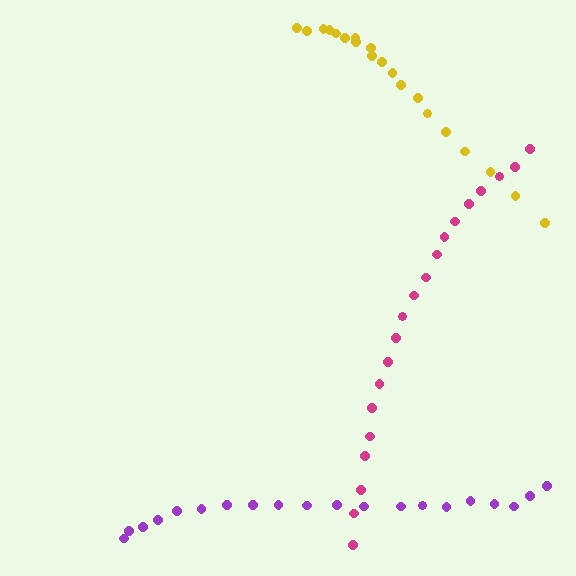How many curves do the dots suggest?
There are 3 distinct paths.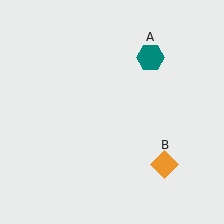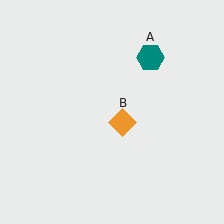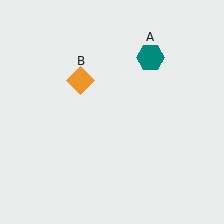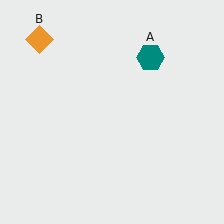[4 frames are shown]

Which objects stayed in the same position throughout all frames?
Teal hexagon (object A) remained stationary.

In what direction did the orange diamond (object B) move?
The orange diamond (object B) moved up and to the left.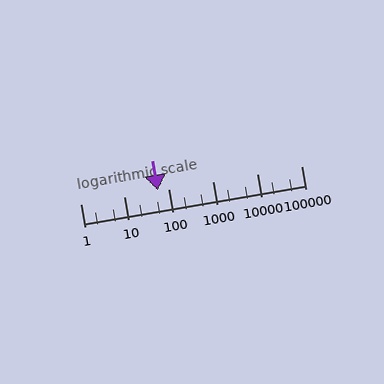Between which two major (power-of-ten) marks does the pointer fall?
The pointer is between 10 and 100.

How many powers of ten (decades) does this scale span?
The scale spans 5 decades, from 1 to 100000.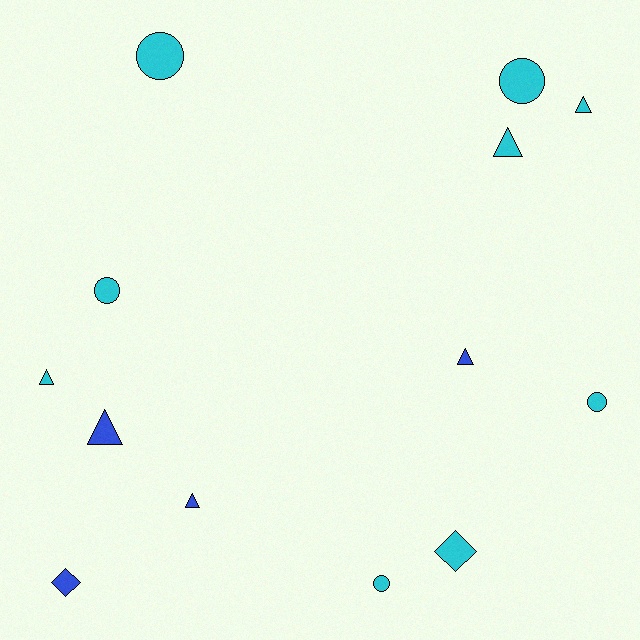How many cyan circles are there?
There are 5 cyan circles.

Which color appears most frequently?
Cyan, with 9 objects.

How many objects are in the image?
There are 13 objects.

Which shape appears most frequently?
Triangle, with 6 objects.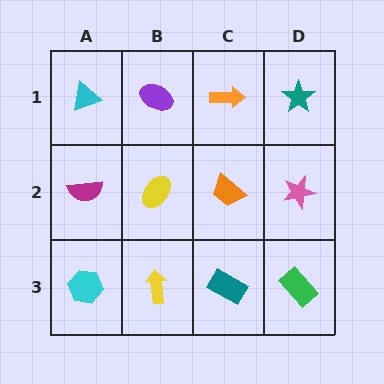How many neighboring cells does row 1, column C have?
3.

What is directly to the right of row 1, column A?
A purple ellipse.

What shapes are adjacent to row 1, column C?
An orange trapezoid (row 2, column C), a purple ellipse (row 1, column B), a teal star (row 1, column D).